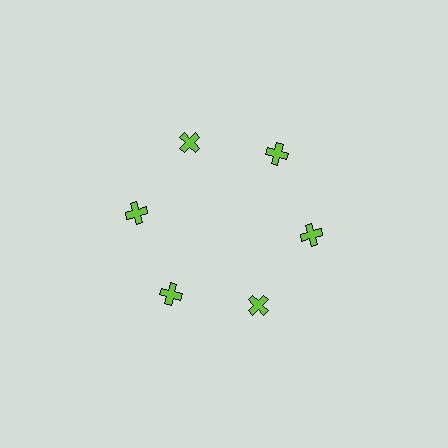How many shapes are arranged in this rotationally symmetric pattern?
There are 6 shapes, arranged in 6 groups of 1.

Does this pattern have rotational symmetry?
Yes, this pattern has 6-fold rotational symmetry. It looks the same after rotating 60 degrees around the center.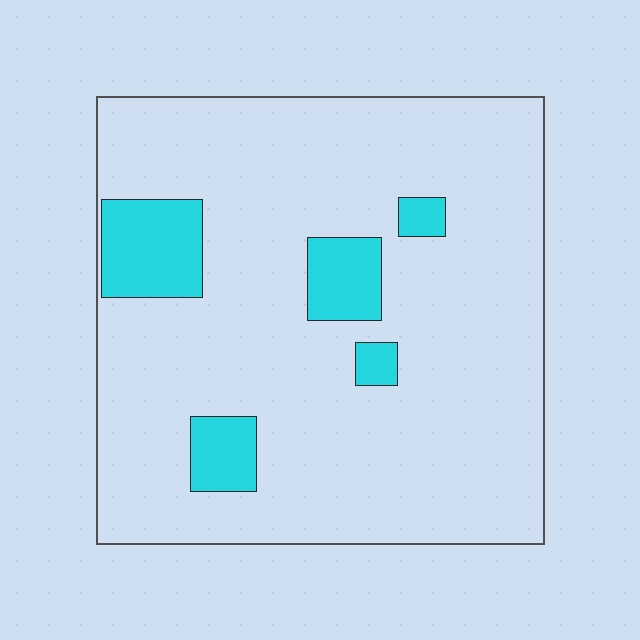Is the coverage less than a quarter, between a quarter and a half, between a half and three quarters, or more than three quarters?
Less than a quarter.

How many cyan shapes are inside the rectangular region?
5.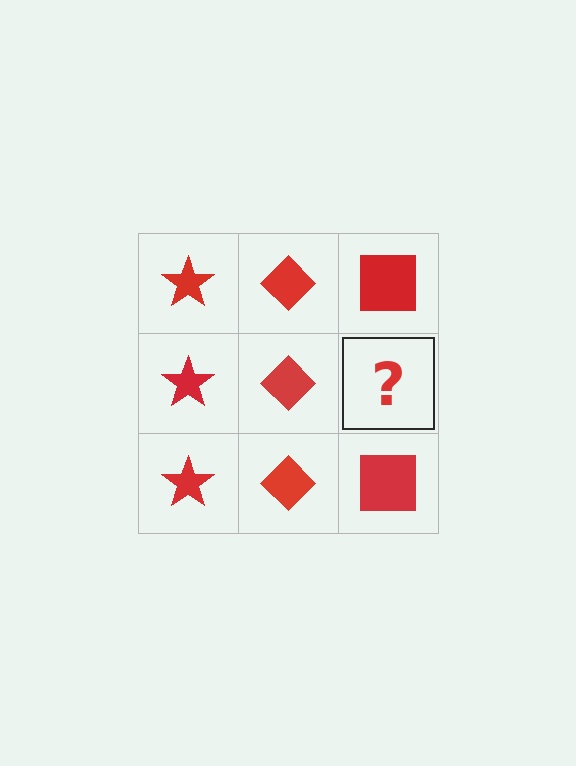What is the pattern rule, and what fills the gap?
The rule is that each column has a consistent shape. The gap should be filled with a red square.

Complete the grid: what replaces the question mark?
The question mark should be replaced with a red square.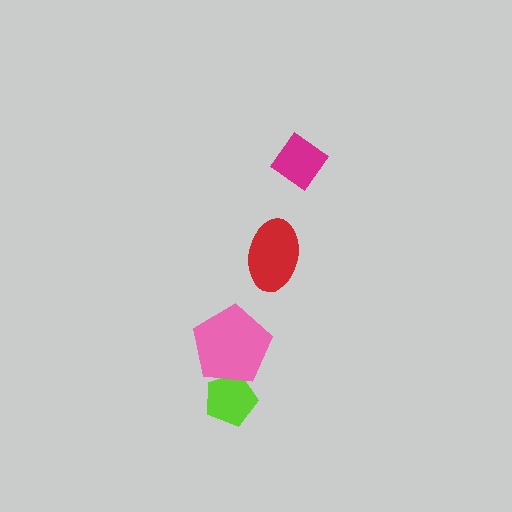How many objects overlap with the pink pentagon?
1 object overlaps with the pink pentagon.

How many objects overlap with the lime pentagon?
1 object overlaps with the lime pentagon.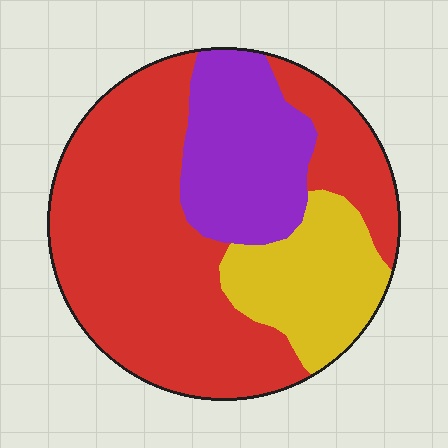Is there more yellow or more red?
Red.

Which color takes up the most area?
Red, at roughly 60%.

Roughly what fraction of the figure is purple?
Purple takes up between a sixth and a third of the figure.